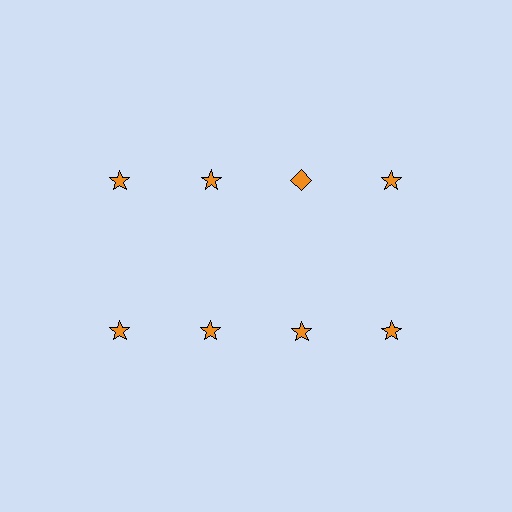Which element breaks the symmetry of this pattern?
The orange diamond in the top row, center column breaks the symmetry. All other shapes are orange stars.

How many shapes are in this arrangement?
There are 8 shapes arranged in a grid pattern.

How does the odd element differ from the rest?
It has a different shape: diamond instead of star.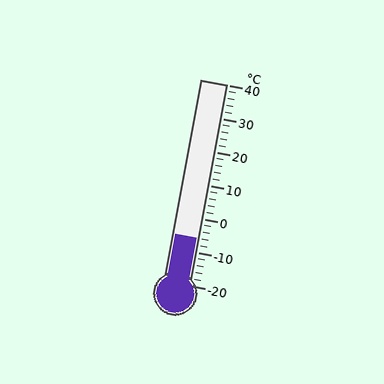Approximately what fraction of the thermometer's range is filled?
The thermometer is filled to approximately 25% of its range.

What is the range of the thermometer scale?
The thermometer scale ranges from -20°C to 40°C.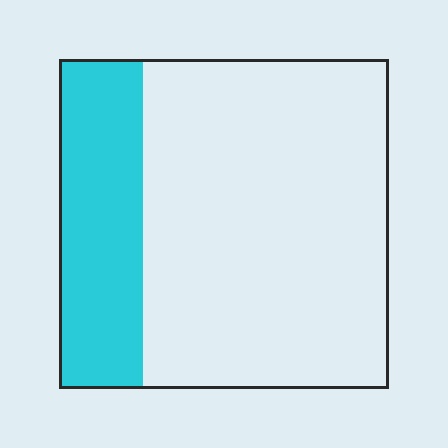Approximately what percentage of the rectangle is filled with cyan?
Approximately 25%.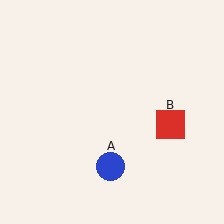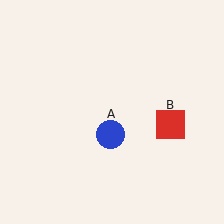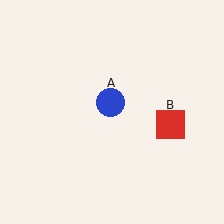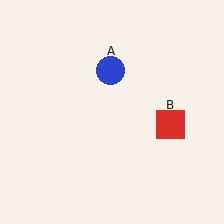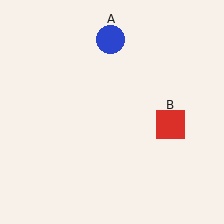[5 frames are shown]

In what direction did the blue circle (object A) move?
The blue circle (object A) moved up.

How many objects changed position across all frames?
1 object changed position: blue circle (object A).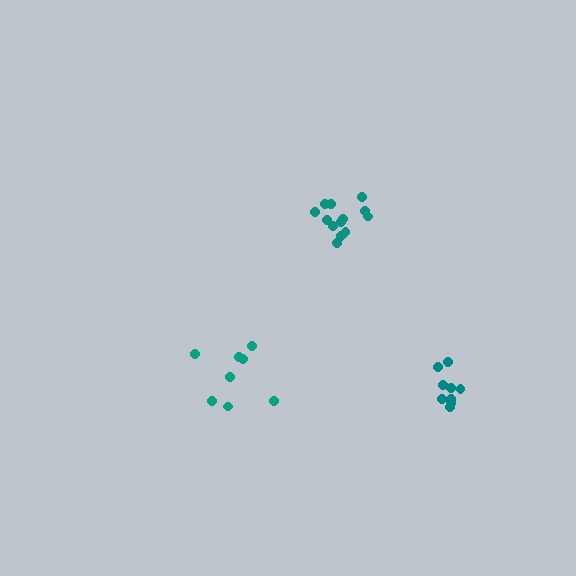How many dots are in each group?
Group 1: 9 dots, Group 2: 13 dots, Group 3: 8 dots (30 total).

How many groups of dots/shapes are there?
There are 3 groups.